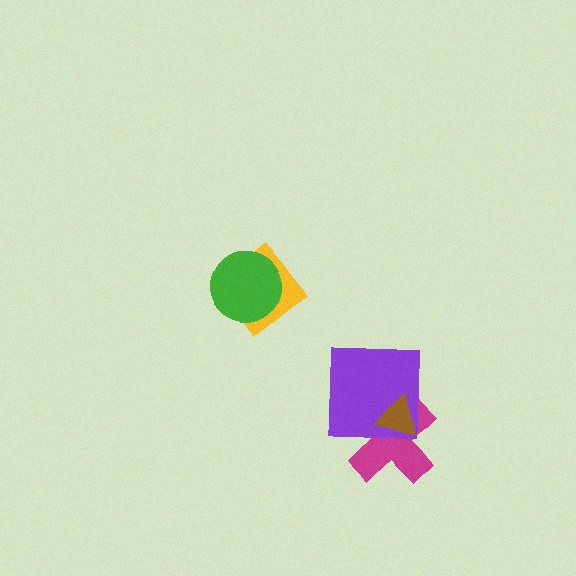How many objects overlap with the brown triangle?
2 objects overlap with the brown triangle.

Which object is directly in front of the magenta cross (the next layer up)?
The purple square is directly in front of the magenta cross.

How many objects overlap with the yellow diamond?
1 object overlaps with the yellow diamond.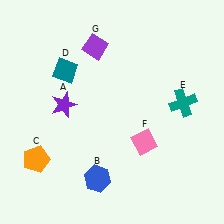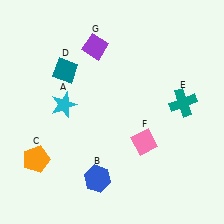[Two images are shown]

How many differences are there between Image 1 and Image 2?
There is 1 difference between the two images.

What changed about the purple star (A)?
In Image 1, A is purple. In Image 2, it changed to cyan.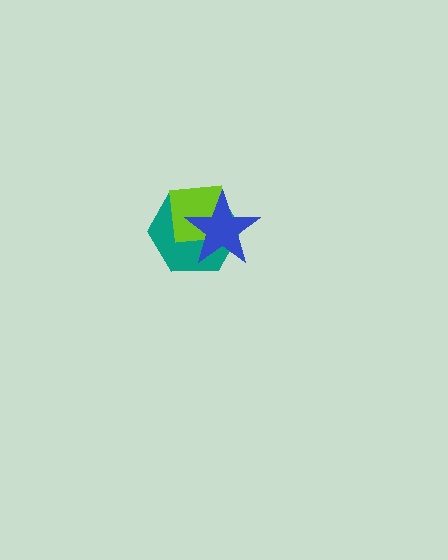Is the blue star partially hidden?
No, no other shape covers it.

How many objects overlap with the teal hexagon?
2 objects overlap with the teal hexagon.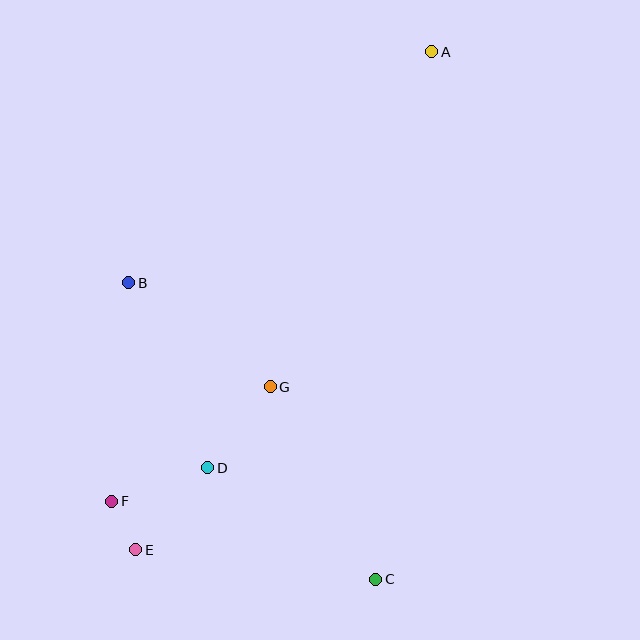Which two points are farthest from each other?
Points A and E are farthest from each other.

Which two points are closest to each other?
Points E and F are closest to each other.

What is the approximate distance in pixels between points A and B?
The distance between A and B is approximately 381 pixels.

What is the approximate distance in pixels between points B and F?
The distance between B and F is approximately 219 pixels.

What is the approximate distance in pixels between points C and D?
The distance between C and D is approximately 202 pixels.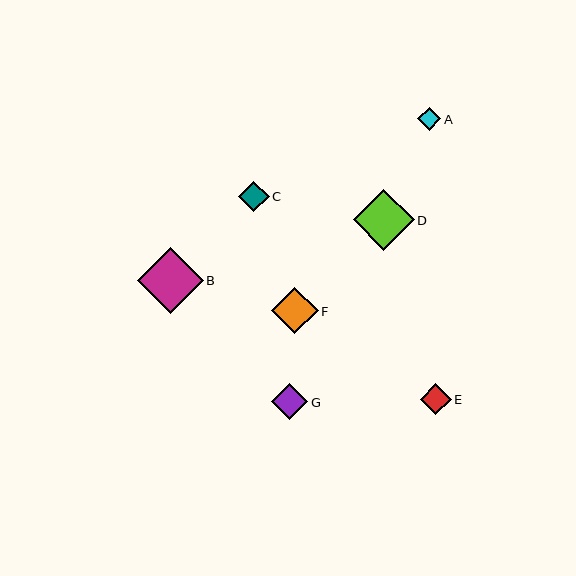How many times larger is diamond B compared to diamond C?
Diamond B is approximately 2.1 times the size of diamond C.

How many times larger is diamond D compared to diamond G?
Diamond D is approximately 1.7 times the size of diamond G.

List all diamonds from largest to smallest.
From largest to smallest: B, D, F, G, C, E, A.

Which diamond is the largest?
Diamond B is the largest with a size of approximately 66 pixels.